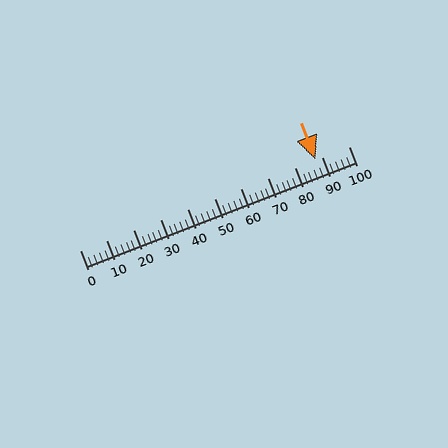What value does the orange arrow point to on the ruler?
The orange arrow points to approximately 88.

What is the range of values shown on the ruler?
The ruler shows values from 0 to 100.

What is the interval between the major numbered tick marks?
The major tick marks are spaced 10 units apart.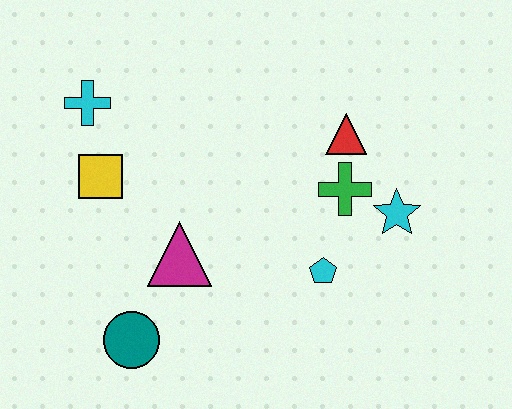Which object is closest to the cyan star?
The green cross is closest to the cyan star.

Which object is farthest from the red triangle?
The teal circle is farthest from the red triangle.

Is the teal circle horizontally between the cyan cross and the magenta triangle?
Yes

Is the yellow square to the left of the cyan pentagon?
Yes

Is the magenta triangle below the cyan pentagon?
No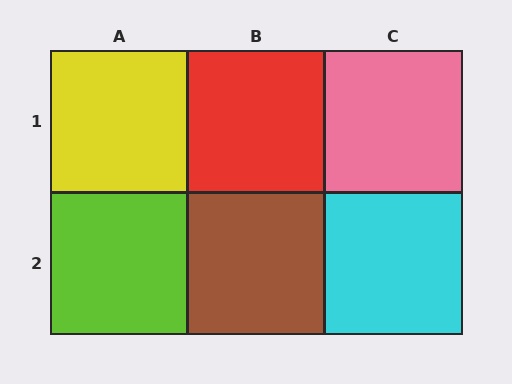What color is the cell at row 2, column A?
Lime.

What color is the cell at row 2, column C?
Cyan.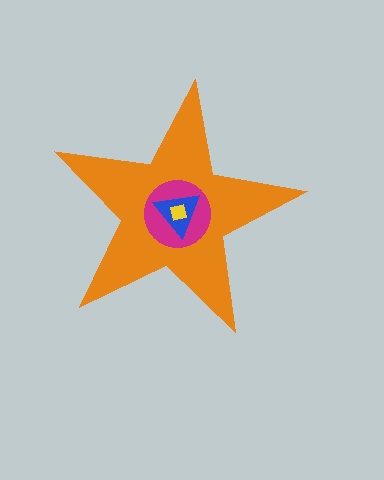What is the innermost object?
The yellow square.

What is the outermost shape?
The orange star.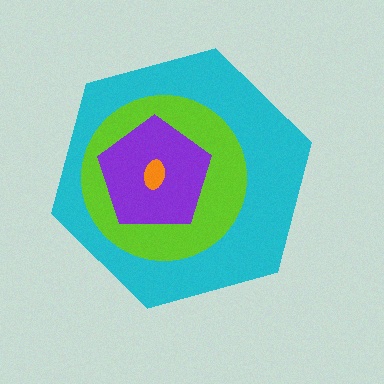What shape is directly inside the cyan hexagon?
The lime circle.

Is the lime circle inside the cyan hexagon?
Yes.